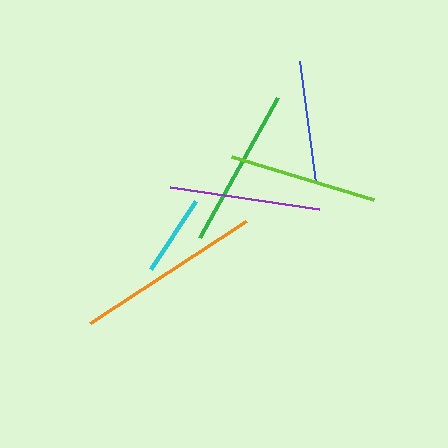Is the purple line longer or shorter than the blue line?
The purple line is longer than the blue line.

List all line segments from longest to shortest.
From longest to shortest: orange, green, purple, lime, blue, cyan.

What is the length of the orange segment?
The orange segment is approximately 186 pixels long.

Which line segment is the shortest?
The cyan line is the shortest at approximately 81 pixels.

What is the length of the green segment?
The green segment is approximately 160 pixels long.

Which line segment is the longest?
The orange line is the longest at approximately 186 pixels.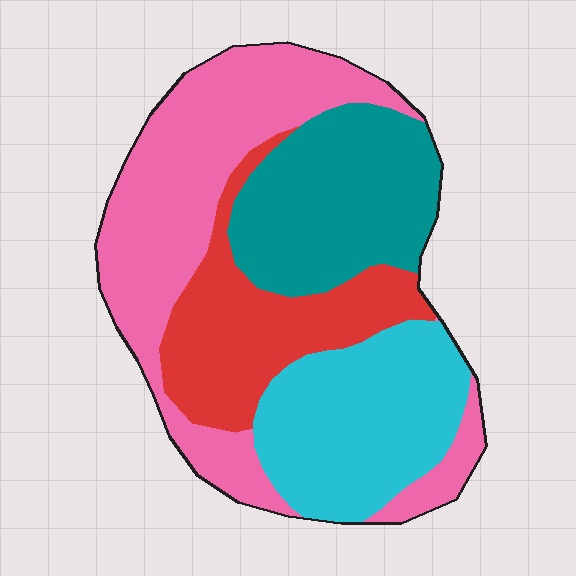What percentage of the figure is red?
Red takes up between a sixth and a third of the figure.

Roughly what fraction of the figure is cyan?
Cyan takes up between a sixth and a third of the figure.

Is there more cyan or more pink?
Pink.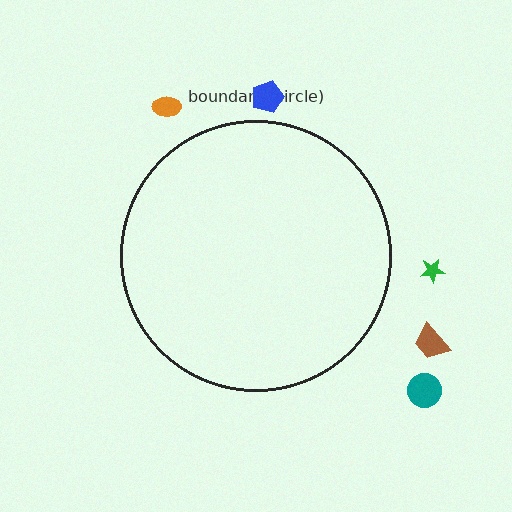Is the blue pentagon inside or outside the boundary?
Outside.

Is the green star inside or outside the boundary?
Outside.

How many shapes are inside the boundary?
0 inside, 5 outside.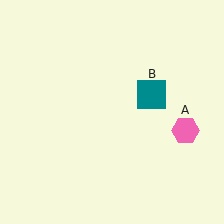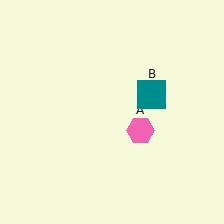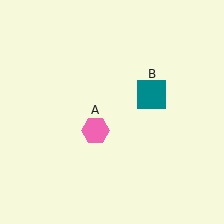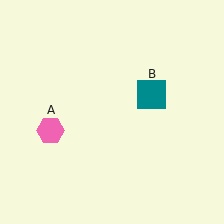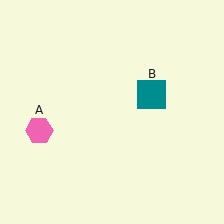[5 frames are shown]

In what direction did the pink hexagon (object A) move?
The pink hexagon (object A) moved left.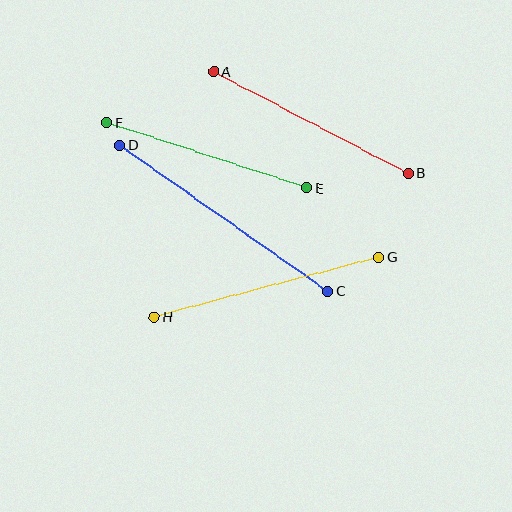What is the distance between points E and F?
The distance is approximately 210 pixels.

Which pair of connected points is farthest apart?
Points C and D are farthest apart.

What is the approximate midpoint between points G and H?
The midpoint is at approximately (267, 287) pixels.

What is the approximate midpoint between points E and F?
The midpoint is at approximately (207, 155) pixels.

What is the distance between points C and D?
The distance is approximately 255 pixels.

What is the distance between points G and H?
The distance is approximately 232 pixels.